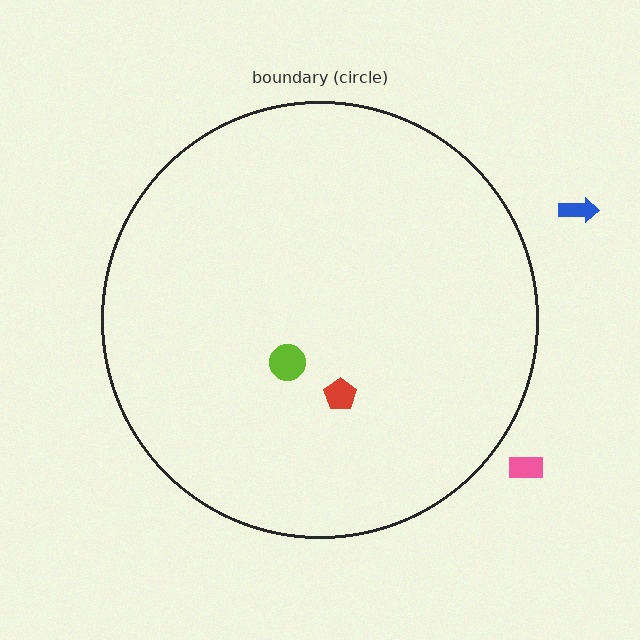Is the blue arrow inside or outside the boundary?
Outside.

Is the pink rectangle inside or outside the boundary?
Outside.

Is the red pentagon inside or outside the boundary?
Inside.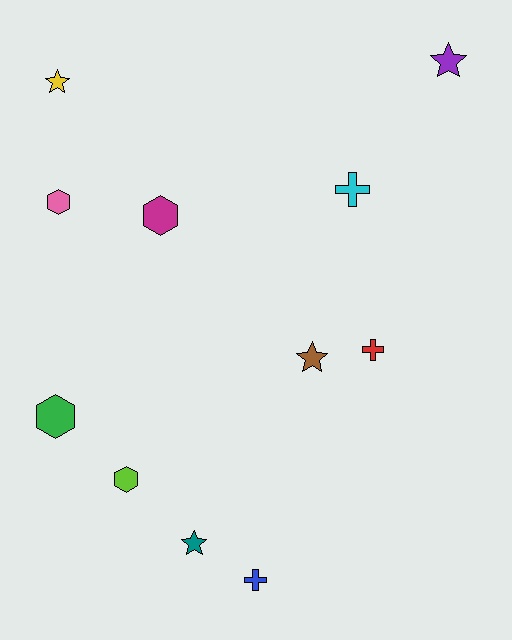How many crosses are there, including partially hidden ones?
There are 3 crosses.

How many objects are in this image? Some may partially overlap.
There are 11 objects.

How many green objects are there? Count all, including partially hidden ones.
There is 1 green object.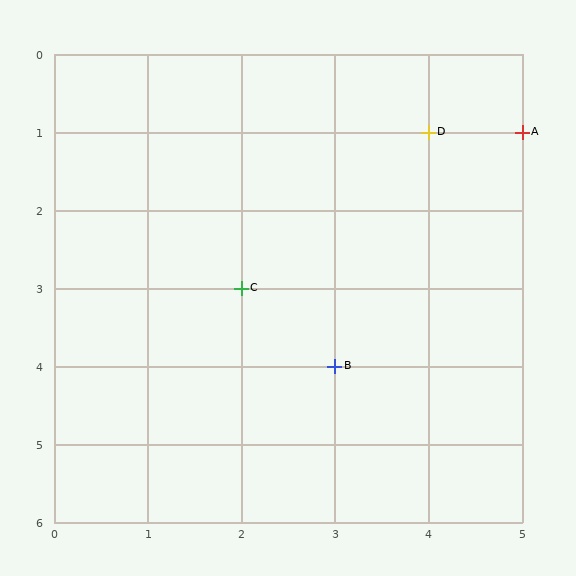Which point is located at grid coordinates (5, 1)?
Point A is at (5, 1).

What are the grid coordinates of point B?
Point B is at grid coordinates (3, 4).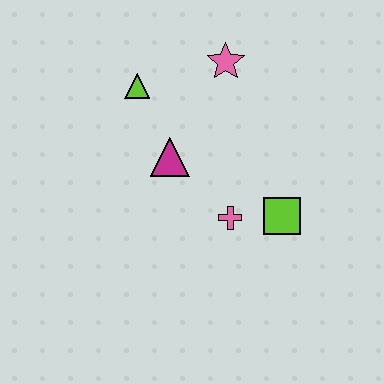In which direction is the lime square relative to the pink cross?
The lime square is to the right of the pink cross.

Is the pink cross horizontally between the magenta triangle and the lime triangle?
No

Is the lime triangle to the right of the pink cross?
No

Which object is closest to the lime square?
The pink cross is closest to the lime square.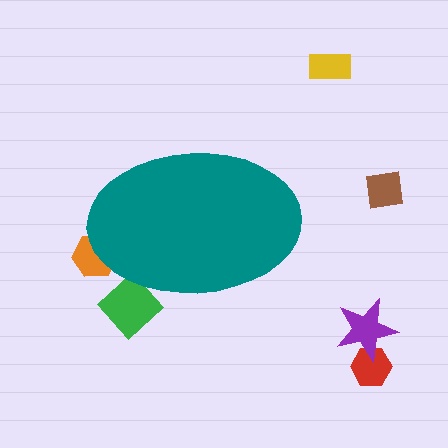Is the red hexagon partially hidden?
No, the red hexagon is fully visible.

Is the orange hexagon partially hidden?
Yes, the orange hexagon is partially hidden behind the teal ellipse.